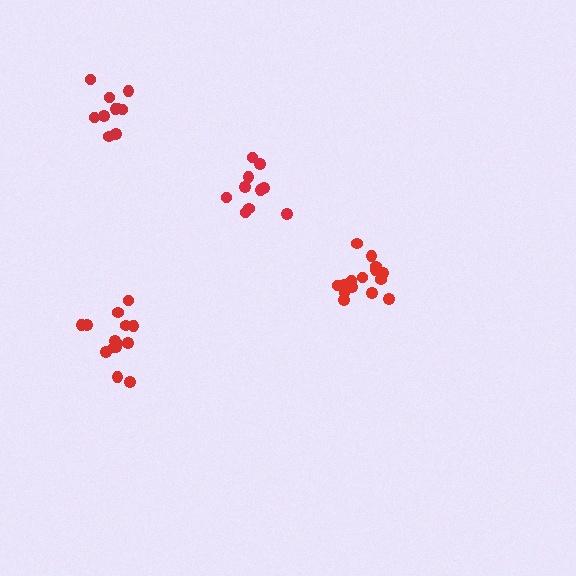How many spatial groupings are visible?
There are 4 spatial groupings.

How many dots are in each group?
Group 1: 14 dots, Group 2: 10 dots, Group 3: 15 dots, Group 4: 10 dots (49 total).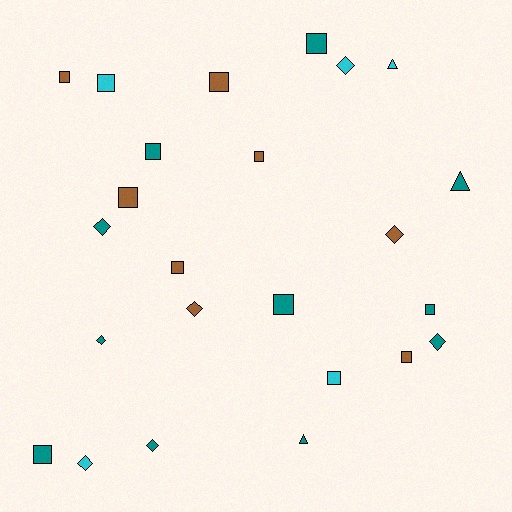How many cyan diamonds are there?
There are 2 cyan diamonds.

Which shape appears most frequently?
Square, with 13 objects.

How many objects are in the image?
There are 24 objects.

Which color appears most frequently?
Teal, with 11 objects.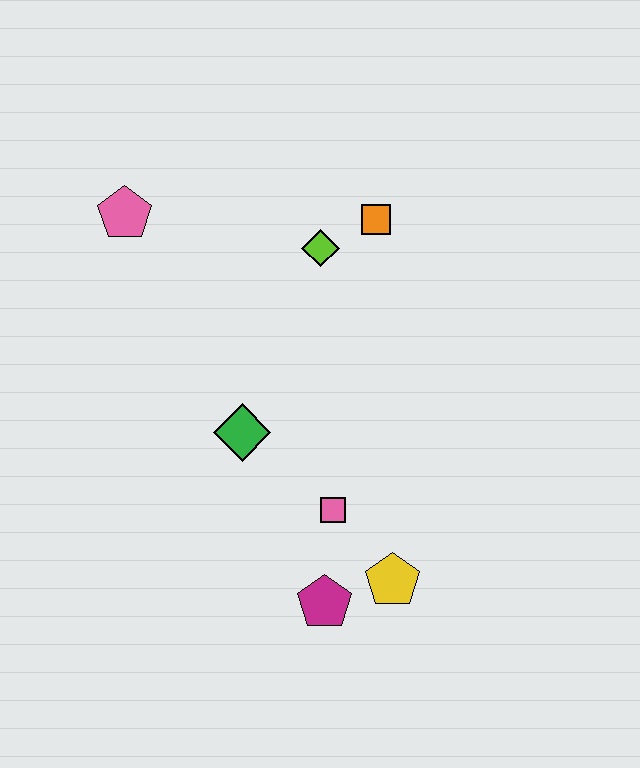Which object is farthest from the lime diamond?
The magenta pentagon is farthest from the lime diamond.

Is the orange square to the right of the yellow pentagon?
No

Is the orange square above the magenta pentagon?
Yes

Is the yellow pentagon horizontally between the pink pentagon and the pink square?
No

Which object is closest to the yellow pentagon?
The magenta pentagon is closest to the yellow pentagon.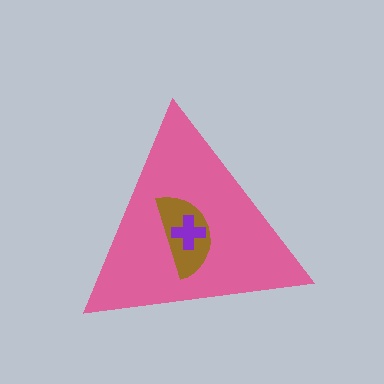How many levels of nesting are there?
3.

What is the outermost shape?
The pink triangle.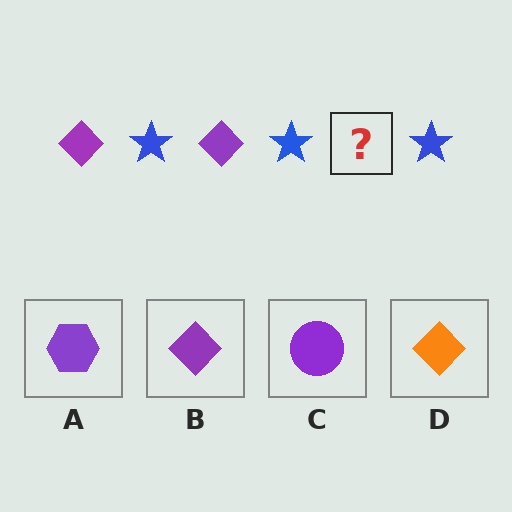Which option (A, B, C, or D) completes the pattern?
B.